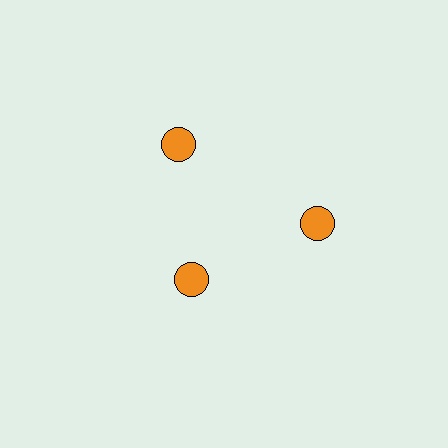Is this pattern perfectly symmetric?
No. The 3 orange circles are arranged in a ring, but one element near the 7 o'clock position is pulled inward toward the center, breaking the 3-fold rotational symmetry.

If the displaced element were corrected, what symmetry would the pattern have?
It would have 3-fold rotational symmetry — the pattern would map onto itself every 120 degrees.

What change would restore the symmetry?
The symmetry would be restored by moving it outward, back onto the ring so that all 3 circles sit at equal angles and equal distance from the center.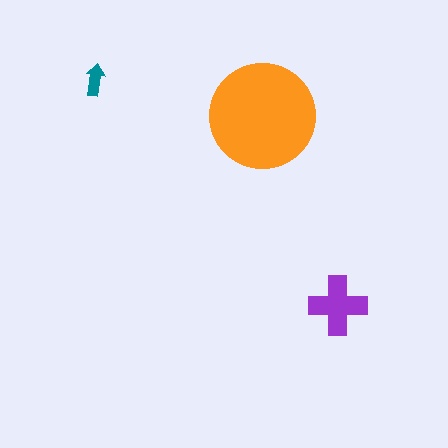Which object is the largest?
The orange circle.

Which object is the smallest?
The teal arrow.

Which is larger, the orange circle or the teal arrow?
The orange circle.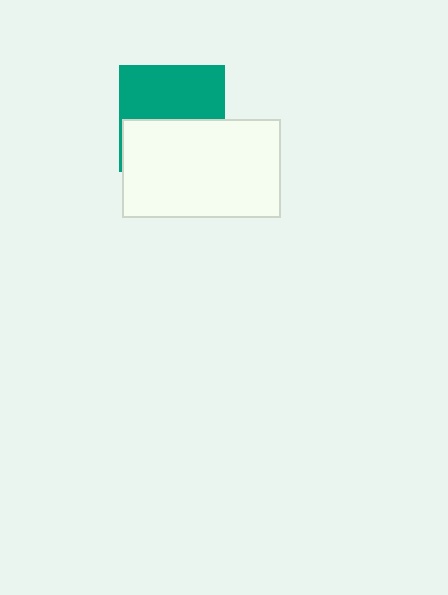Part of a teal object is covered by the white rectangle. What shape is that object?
It is a square.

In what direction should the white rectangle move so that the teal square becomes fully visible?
The white rectangle should move down. That is the shortest direction to clear the overlap and leave the teal square fully visible.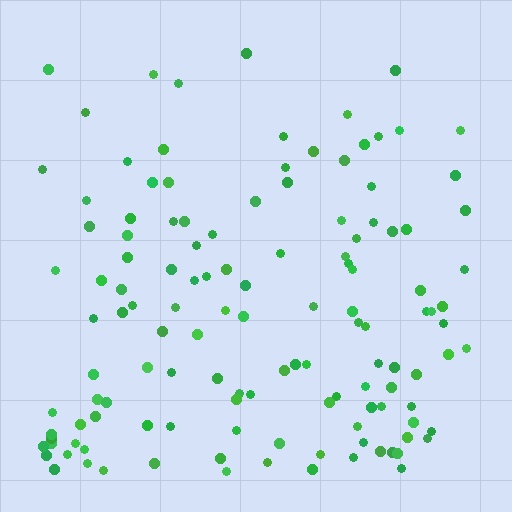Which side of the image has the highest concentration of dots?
The bottom.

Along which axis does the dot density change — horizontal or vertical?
Vertical.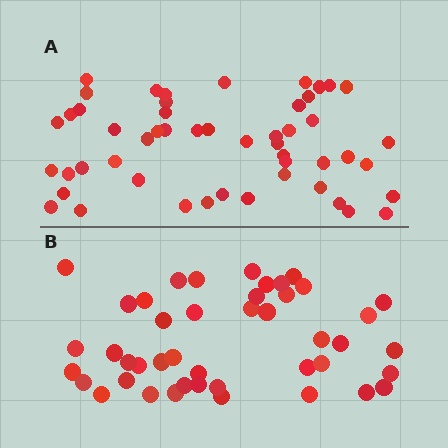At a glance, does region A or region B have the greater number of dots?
Region A (the top region) has more dots.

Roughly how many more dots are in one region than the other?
Region A has roughly 8 or so more dots than region B.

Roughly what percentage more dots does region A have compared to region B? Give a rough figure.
About 15% more.